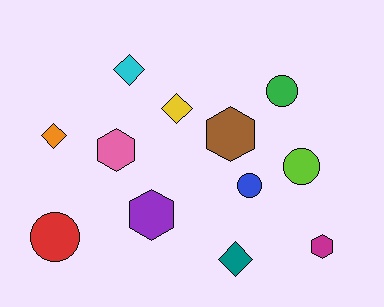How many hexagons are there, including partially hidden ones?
There are 4 hexagons.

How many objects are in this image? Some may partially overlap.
There are 12 objects.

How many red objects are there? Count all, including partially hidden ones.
There is 1 red object.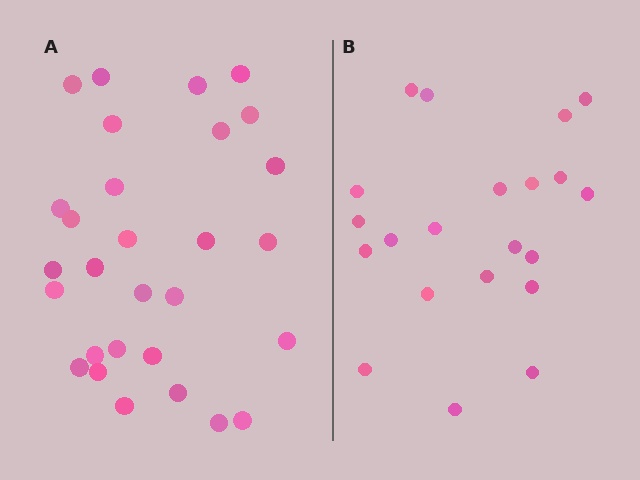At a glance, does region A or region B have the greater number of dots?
Region A (the left region) has more dots.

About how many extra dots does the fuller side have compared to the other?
Region A has roughly 8 or so more dots than region B.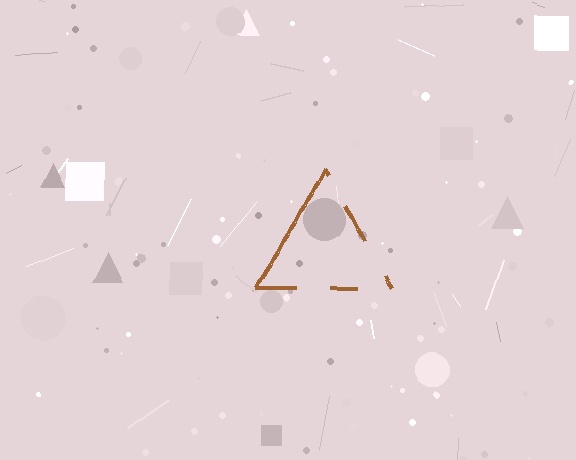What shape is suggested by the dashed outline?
The dashed outline suggests a triangle.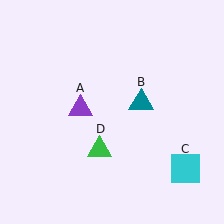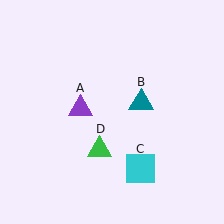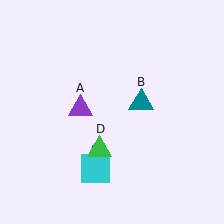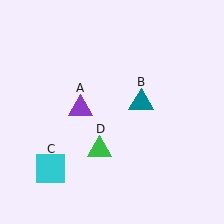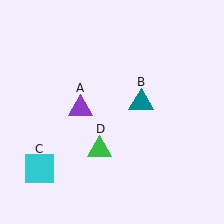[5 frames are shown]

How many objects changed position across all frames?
1 object changed position: cyan square (object C).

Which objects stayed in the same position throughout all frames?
Purple triangle (object A) and teal triangle (object B) and green triangle (object D) remained stationary.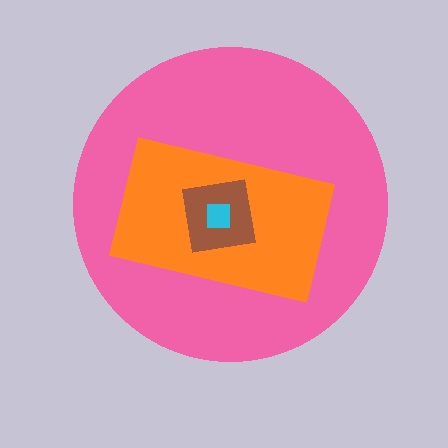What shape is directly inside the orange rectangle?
The brown square.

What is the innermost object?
The cyan square.